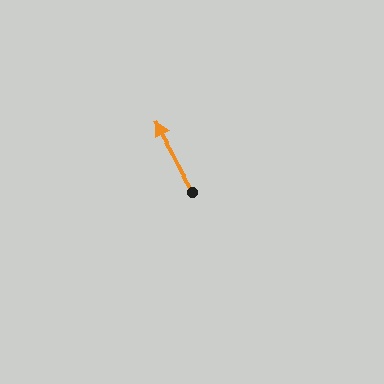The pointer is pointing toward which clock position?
Roughly 11 o'clock.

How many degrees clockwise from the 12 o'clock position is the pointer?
Approximately 331 degrees.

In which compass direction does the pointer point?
Northwest.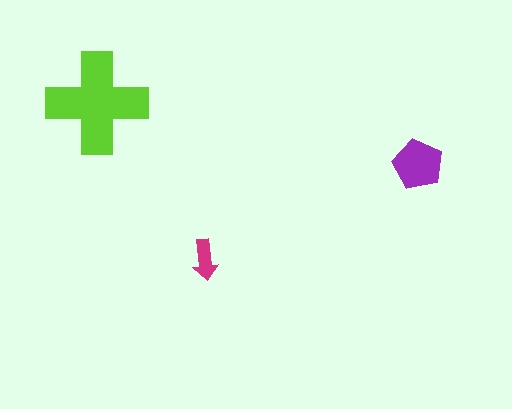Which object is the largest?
The lime cross.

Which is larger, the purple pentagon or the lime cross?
The lime cross.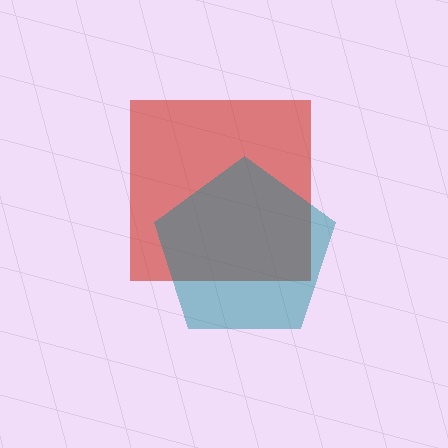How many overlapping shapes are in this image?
There are 2 overlapping shapes in the image.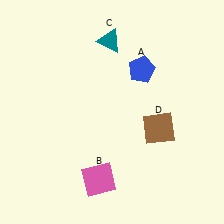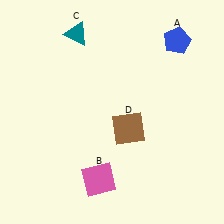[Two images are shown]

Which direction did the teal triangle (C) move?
The teal triangle (C) moved left.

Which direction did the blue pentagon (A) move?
The blue pentagon (A) moved right.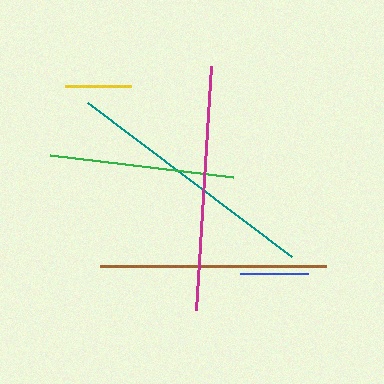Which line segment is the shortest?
The yellow line is the shortest at approximately 66 pixels.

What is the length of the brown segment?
The brown segment is approximately 226 pixels long.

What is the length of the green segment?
The green segment is approximately 184 pixels long.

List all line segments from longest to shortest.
From longest to shortest: teal, magenta, brown, green, blue, yellow.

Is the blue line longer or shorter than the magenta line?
The magenta line is longer than the blue line.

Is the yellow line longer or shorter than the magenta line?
The magenta line is longer than the yellow line.